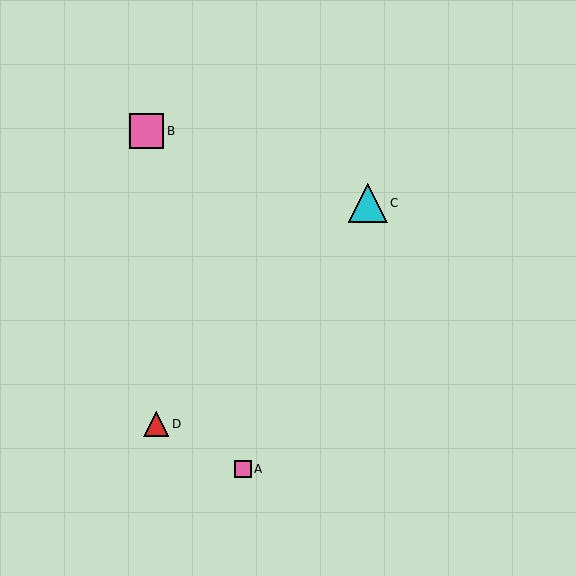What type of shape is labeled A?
Shape A is a pink square.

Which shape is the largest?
The cyan triangle (labeled C) is the largest.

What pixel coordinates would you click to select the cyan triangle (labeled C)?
Click at (368, 203) to select the cyan triangle C.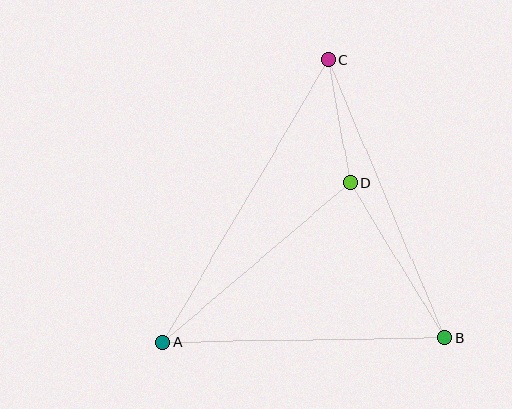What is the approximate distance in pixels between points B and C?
The distance between B and C is approximately 301 pixels.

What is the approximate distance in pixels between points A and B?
The distance between A and B is approximately 282 pixels.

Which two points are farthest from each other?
Points A and C are farthest from each other.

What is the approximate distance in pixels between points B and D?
The distance between B and D is approximately 182 pixels.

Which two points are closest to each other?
Points C and D are closest to each other.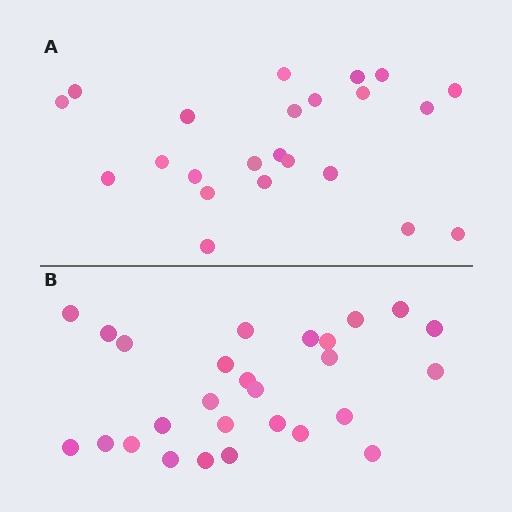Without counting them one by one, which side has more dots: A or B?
Region B (the bottom region) has more dots.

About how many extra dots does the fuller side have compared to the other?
Region B has about 4 more dots than region A.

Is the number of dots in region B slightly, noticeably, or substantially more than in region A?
Region B has only slightly more — the two regions are fairly close. The ratio is roughly 1.2 to 1.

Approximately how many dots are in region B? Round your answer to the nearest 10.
About 30 dots. (The exact count is 27, which rounds to 30.)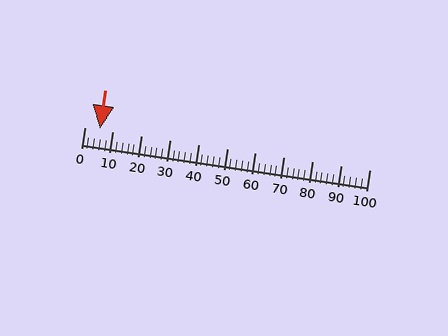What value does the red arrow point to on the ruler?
The red arrow points to approximately 5.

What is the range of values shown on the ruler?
The ruler shows values from 0 to 100.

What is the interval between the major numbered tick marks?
The major tick marks are spaced 10 units apart.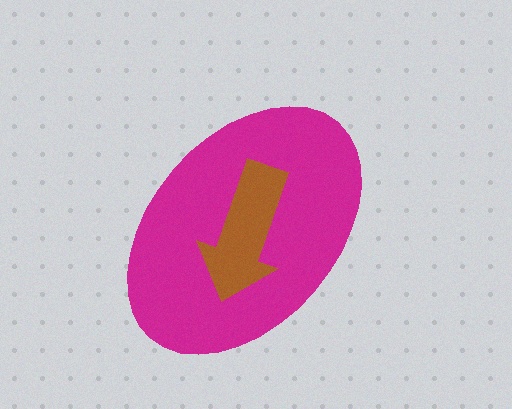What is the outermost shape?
The magenta ellipse.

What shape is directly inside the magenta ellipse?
The brown arrow.